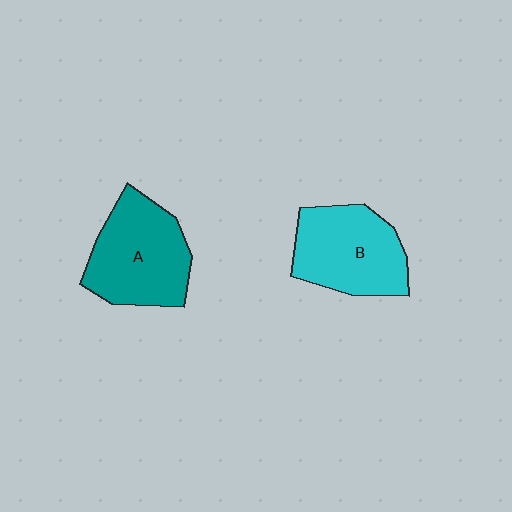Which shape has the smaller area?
Shape B (cyan).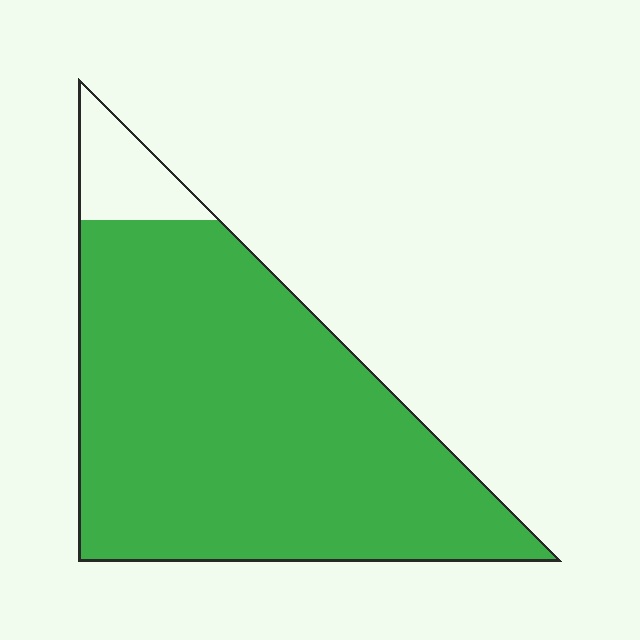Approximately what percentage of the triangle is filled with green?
Approximately 90%.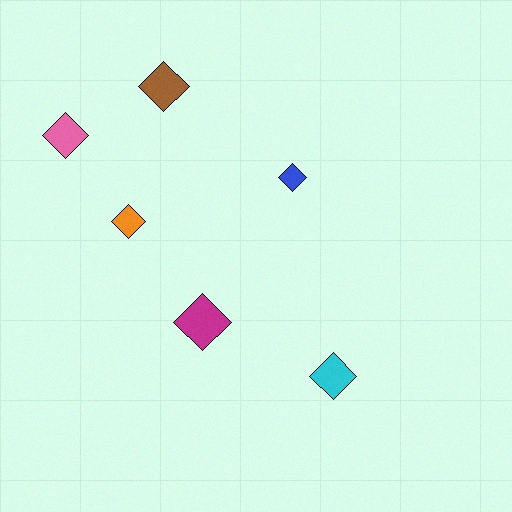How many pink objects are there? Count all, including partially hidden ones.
There is 1 pink object.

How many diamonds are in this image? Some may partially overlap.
There are 6 diamonds.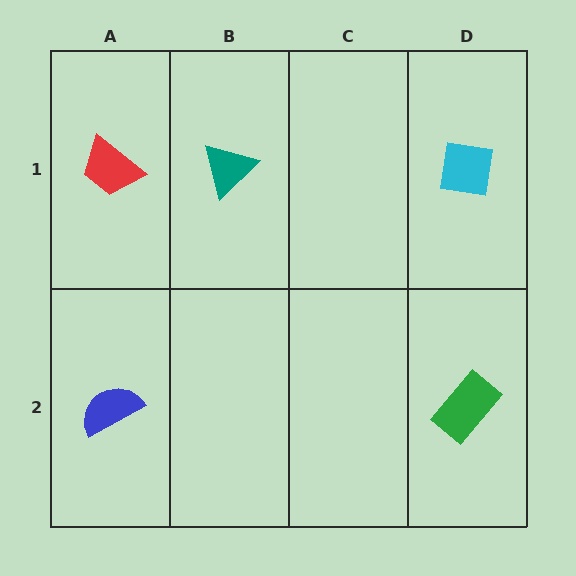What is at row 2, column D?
A green rectangle.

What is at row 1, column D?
A cyan square.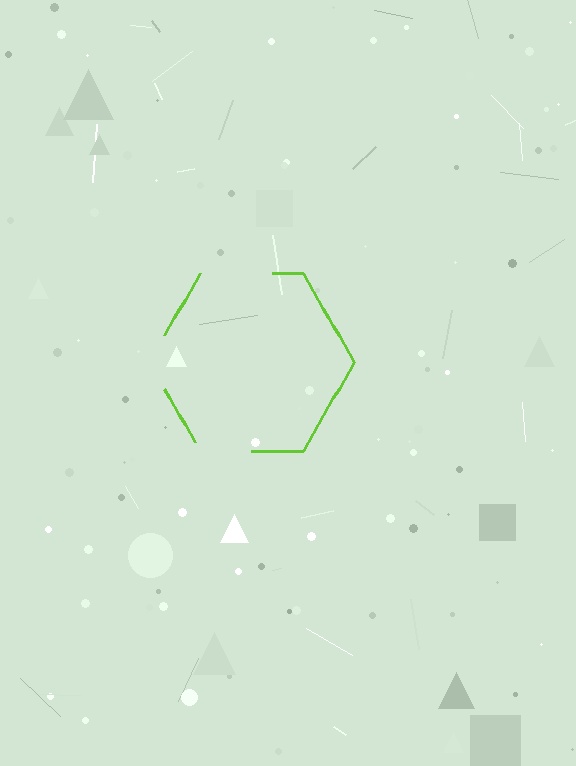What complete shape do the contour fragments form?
The contour fragments form a hexagon.